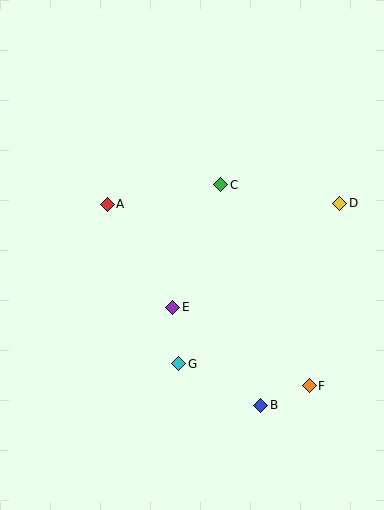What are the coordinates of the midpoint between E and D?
The midpoint between E and D is at (256, 255).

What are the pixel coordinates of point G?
Point G is at (179, 364).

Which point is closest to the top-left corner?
Point A is closest to the top-left corner.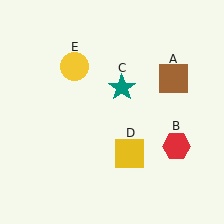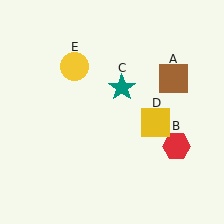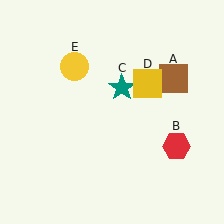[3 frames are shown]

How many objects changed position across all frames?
1 object changed position: yellow square (object D).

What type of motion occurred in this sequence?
The yellow square (object D) rotated counterclockwise around the center of the scene.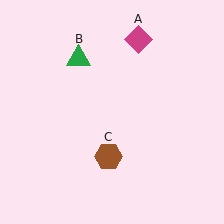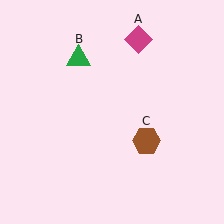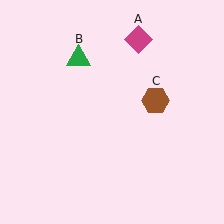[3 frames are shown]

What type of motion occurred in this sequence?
The brown hexagon (object C) rotated counterclockwise around the center of the scene.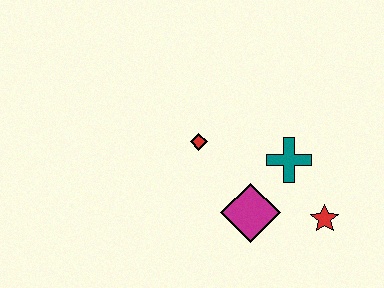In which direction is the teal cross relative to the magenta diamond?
The teal cross is above the magenta diamond.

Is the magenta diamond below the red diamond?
Yes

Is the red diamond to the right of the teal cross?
No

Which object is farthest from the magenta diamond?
The red diamond is farthest from the magenta diamond.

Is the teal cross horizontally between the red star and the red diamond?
Yes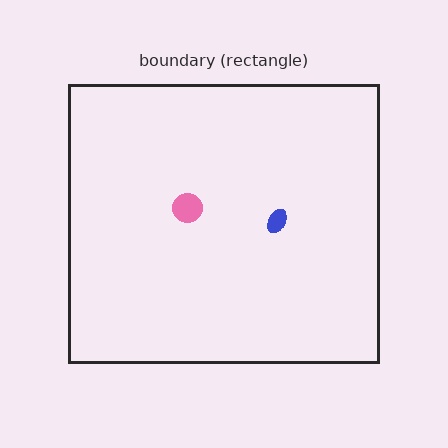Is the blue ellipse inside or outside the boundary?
Inside.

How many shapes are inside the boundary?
2 inside, 0 outside.